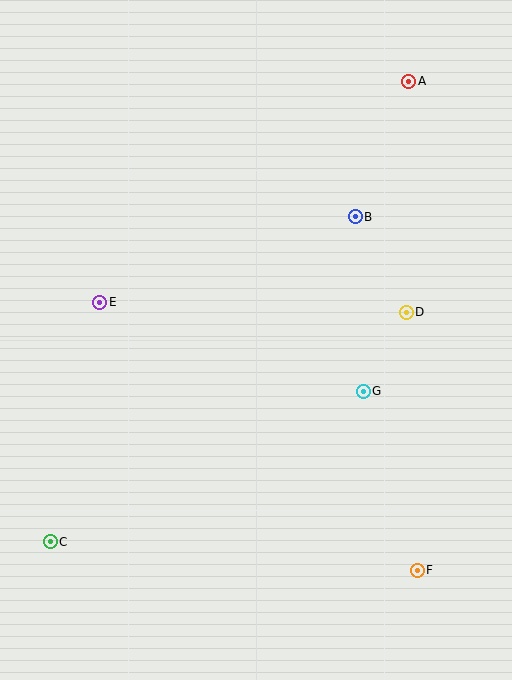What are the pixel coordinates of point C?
Point C is at (50, 542).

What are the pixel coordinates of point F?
Point F is at (417, 570).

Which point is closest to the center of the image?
Point G at (363, 391) is closest to the center.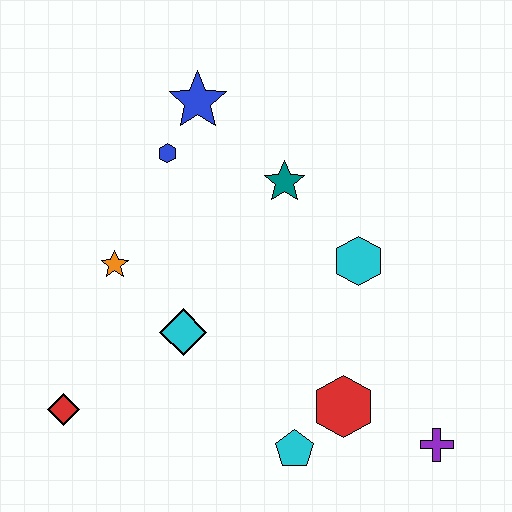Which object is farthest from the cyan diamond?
The purple cross is farthest from the cyan diamond.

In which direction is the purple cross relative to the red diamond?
The purple cross is to the right of the red diamond.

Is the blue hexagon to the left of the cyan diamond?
Yes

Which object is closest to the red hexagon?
The cyan pentagon is closest to the red hexagon.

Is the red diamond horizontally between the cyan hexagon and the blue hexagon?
No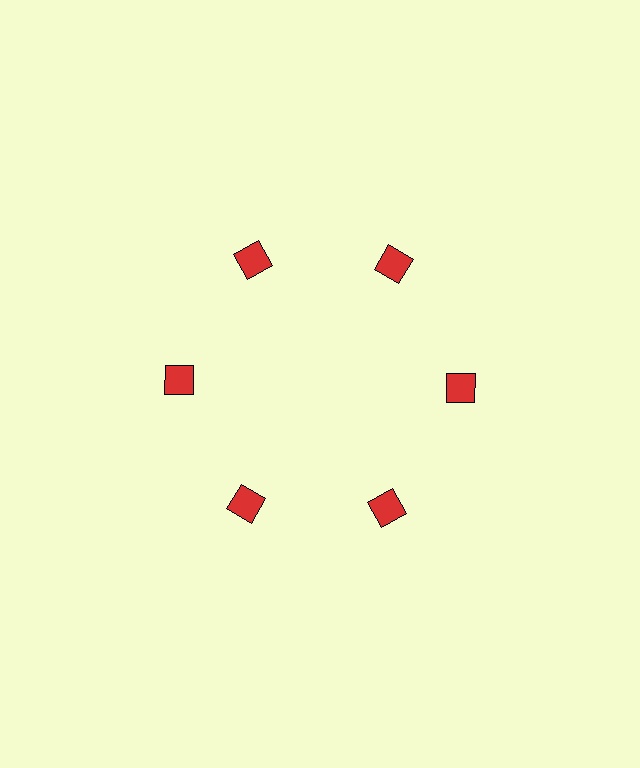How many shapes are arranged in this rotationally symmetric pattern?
There are 6 shapes, arranged in 6 groups of 1.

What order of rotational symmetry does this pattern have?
This pattern has 6-fold rotational symmetry.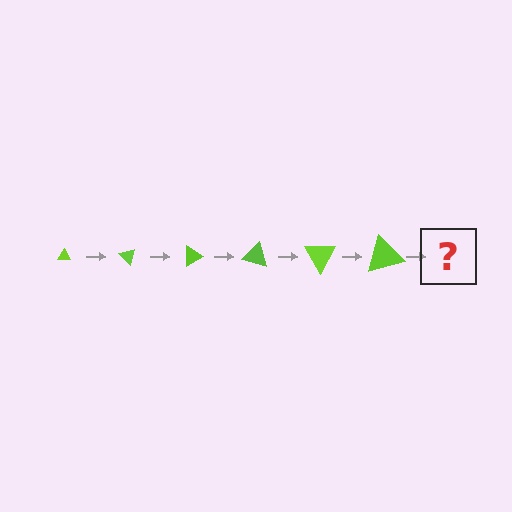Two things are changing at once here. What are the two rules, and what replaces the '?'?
The two rules are that the triangle grows larger each step and it rotates 45 degrees each step. The '?' should be a triangle, larger than the previous one and rotated 270 degrees from the start.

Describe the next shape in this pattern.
It should be a triangle, larger than the previous one and rotated 270 degrees from the start.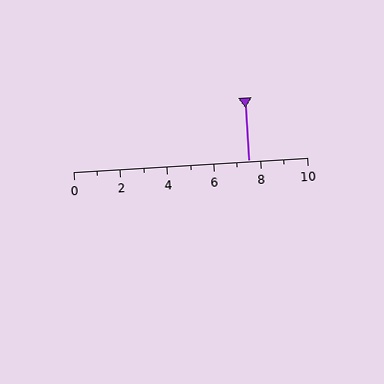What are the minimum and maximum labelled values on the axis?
The axis runs from 0 to 10.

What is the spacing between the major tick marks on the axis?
The major ticks are spaced 2 apart.